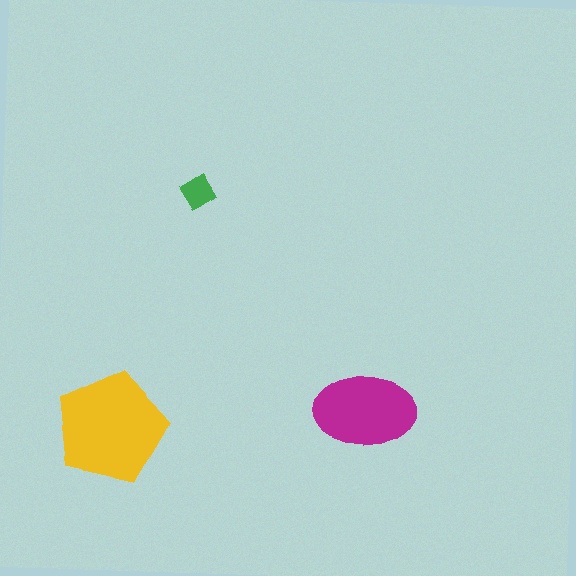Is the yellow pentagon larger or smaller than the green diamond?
Larger.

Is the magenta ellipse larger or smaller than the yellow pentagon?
Smaller.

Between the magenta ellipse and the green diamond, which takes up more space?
The magenta ellipse.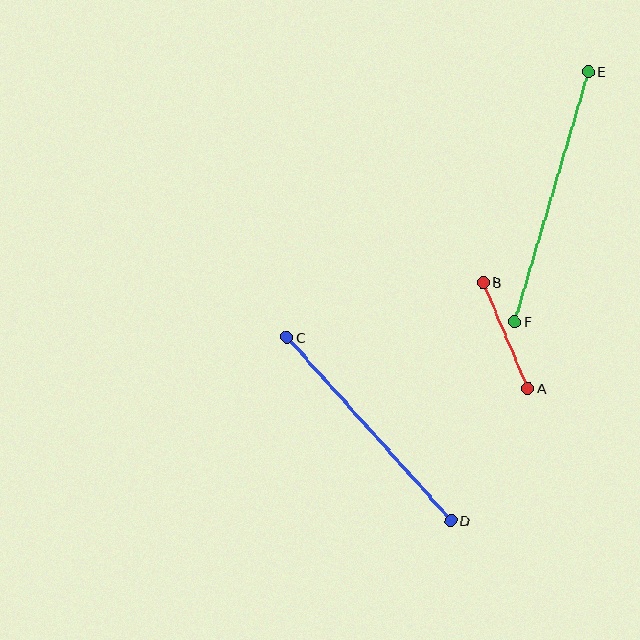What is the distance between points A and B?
The distance is approximately 115 pixels.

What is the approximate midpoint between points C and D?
The midpoint is at approximately (369, 429) pixels.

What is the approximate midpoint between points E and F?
The midpoint is at approximately (551, 197) pixels.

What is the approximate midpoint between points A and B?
The midpoint is at approximately (505, 335) pixels.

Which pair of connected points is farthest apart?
Points E and F are farthest apart.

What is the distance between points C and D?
The distance is approximately 246 pixels.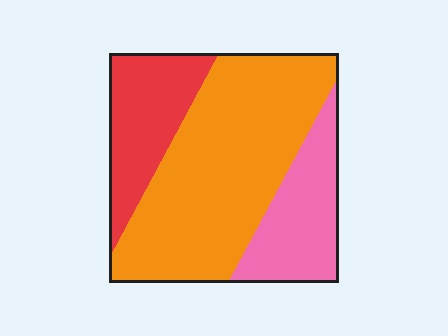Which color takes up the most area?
Orange, at roughly 55%.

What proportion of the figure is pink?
Pink takes up between a sixth and a third of the figure.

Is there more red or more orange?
Orange.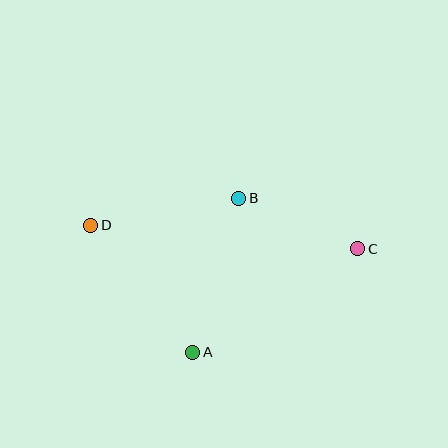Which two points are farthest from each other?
Points C and D are farthest from each other.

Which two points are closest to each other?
Points B and C are closest to each other.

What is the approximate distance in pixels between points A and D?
The distance between A and D is approximately 162 pixels.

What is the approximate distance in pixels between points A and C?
The distance between A and C is approximately 195 pixels.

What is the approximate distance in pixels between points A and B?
The distance between A and B is approximately 161 pixels.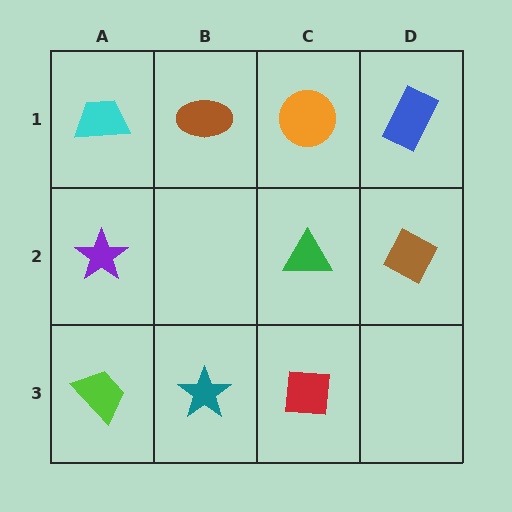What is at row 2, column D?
A brown diamond.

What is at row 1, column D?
A blue rectangle.